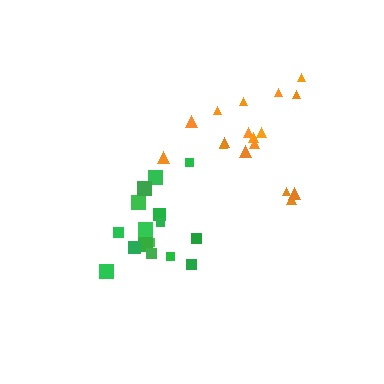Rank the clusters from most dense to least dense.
green, orange.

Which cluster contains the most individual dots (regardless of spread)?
Green (17).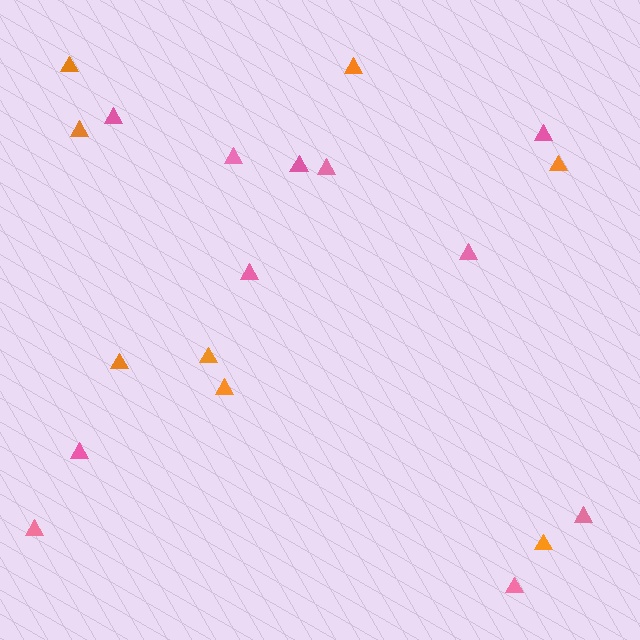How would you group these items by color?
There are 2 groups: one group of pink triangles (11) and one group of orange triangles (8).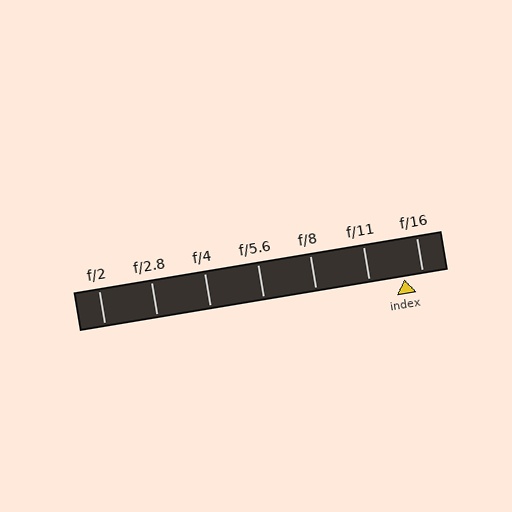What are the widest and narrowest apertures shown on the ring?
The widest aperture shown is f/2 and the narrowest is f/16.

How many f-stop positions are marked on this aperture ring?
There are 7 f-stop positions marked.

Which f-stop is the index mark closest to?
The index mark is closest to f/16.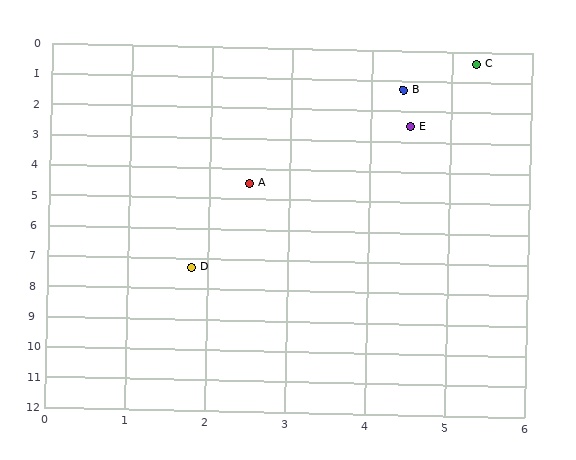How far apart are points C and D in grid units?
Points C and D are about 7.7 grid units apart.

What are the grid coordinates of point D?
Point D is at approximately (1.8, 7.3).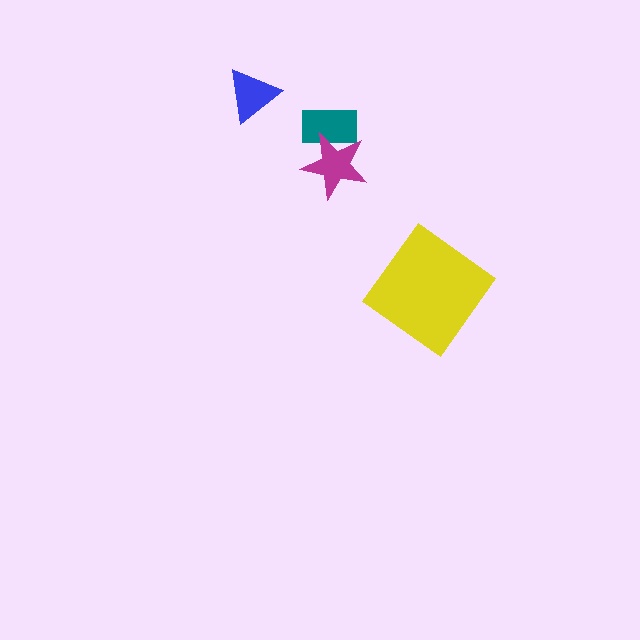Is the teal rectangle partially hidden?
Yes, it is partially covered by another shape.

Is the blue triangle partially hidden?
No, no other shape covers it.